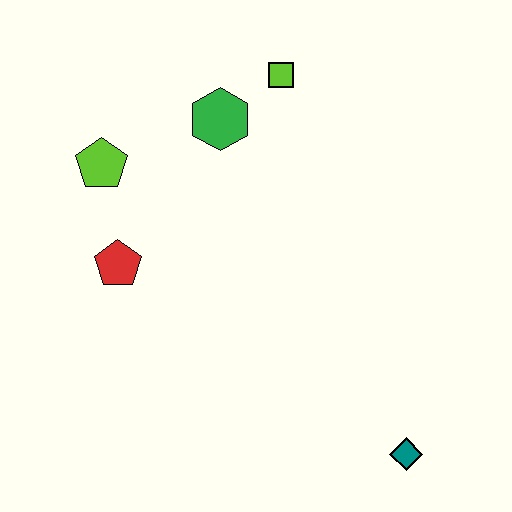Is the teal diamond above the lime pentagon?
No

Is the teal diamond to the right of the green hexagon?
Yes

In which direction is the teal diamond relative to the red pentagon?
The teal diamond is to the right of the red pentagon.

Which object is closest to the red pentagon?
The lime pentagon is closest to the red pentagon.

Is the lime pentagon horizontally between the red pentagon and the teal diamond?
No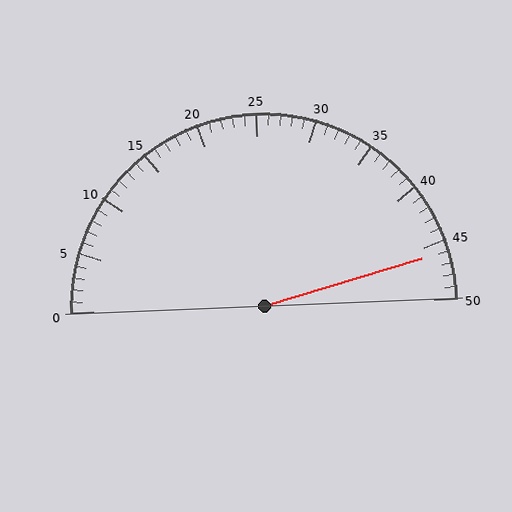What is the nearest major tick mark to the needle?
The nearest major tick mark is 45.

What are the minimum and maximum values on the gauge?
The gauge ranges from 0 to 50.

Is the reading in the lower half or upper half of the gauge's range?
The reading is in the upper half of the range (0 to 50).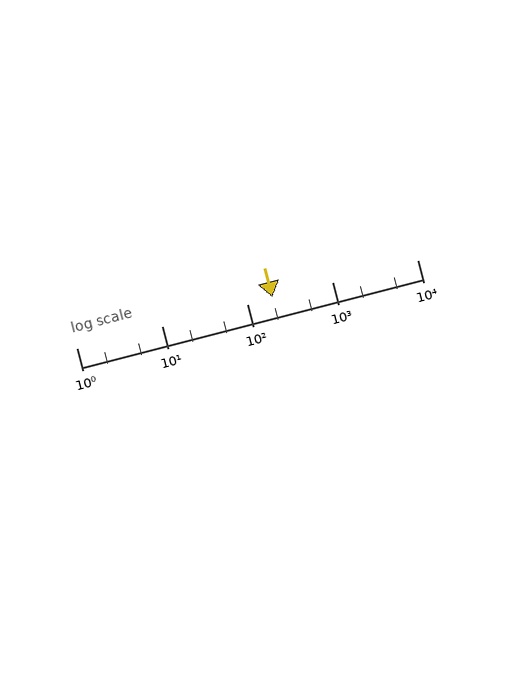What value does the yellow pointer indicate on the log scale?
The pointer indicates approximately 200.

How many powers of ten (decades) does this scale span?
The scale spans 4 decades, from 1 to 10000.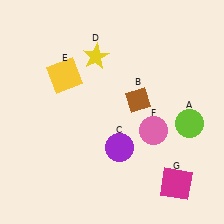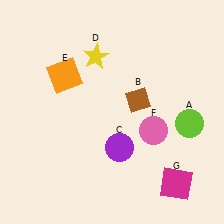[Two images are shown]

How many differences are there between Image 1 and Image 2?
There is 1 difference between the two images.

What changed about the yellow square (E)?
In Image 1, E is yellow. In Image 2, it changed to orange.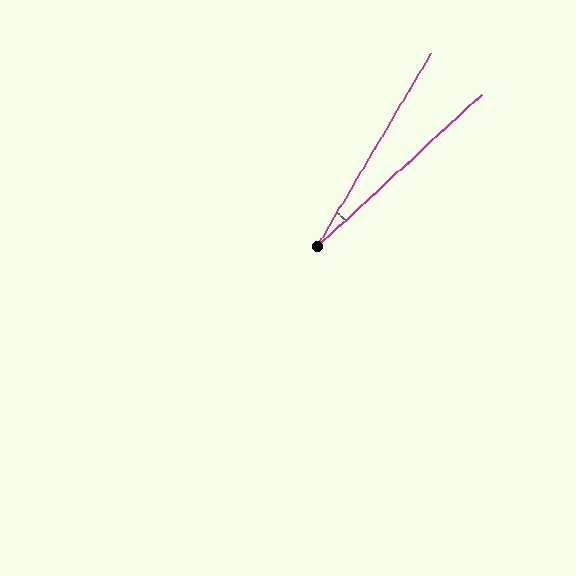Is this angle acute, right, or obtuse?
It is acute.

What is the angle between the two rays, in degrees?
Approximately 17 degrees.